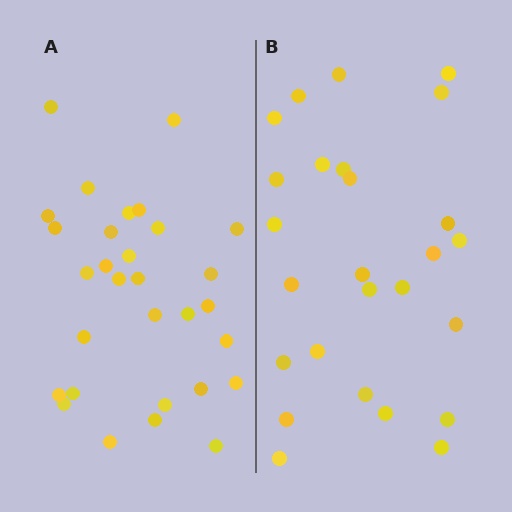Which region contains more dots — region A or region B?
Region A (the left region) has more dots.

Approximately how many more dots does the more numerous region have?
Region A has about 4 more dots than region B.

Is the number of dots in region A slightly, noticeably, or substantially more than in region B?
Region A has only slightly more — the two regions are fairly close. The ratio is roughly 1.2 to 1.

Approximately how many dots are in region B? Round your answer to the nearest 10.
About 30 dots. (The exact count is 26, which rounds to 30.)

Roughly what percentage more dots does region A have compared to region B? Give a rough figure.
About 15% more.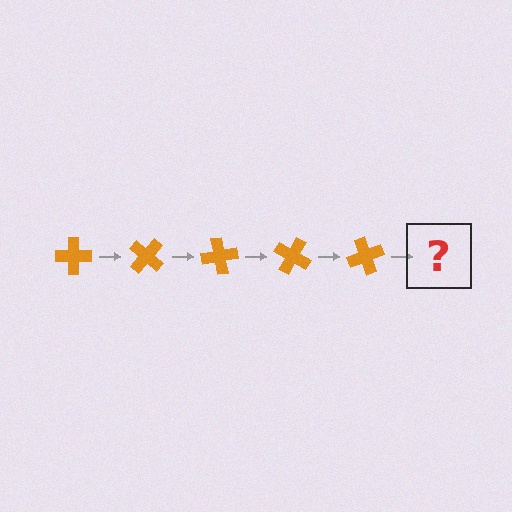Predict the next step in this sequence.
The next step is an orange cross rotated 200 degrees.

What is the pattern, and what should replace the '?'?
The pattern is that the cross rotates 40 degrees each step. The '?' should be an orange cross rotated 200 degrees.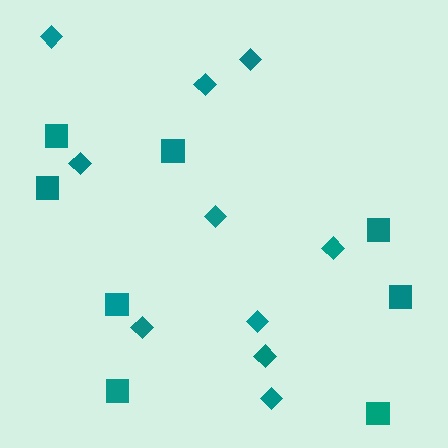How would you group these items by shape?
There are 2 groups: one group of squares (8) and one group of diamonds (10).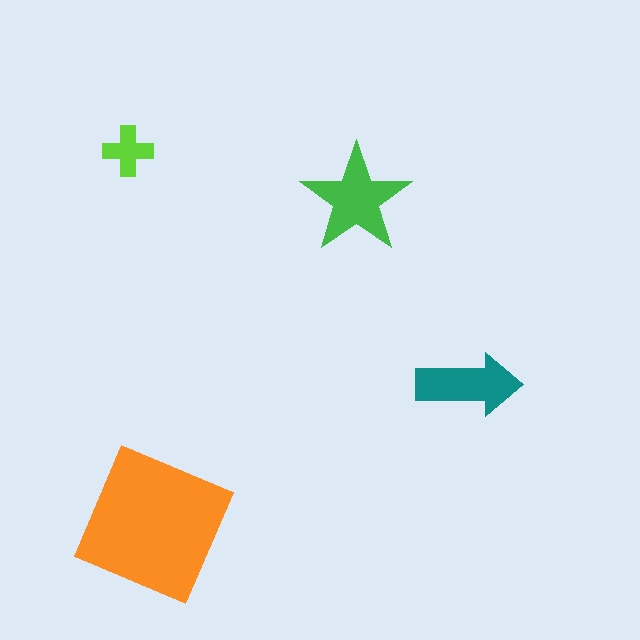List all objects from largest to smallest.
The orange square, the green star, the teal arrow, the lime cross.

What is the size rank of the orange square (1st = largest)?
1st.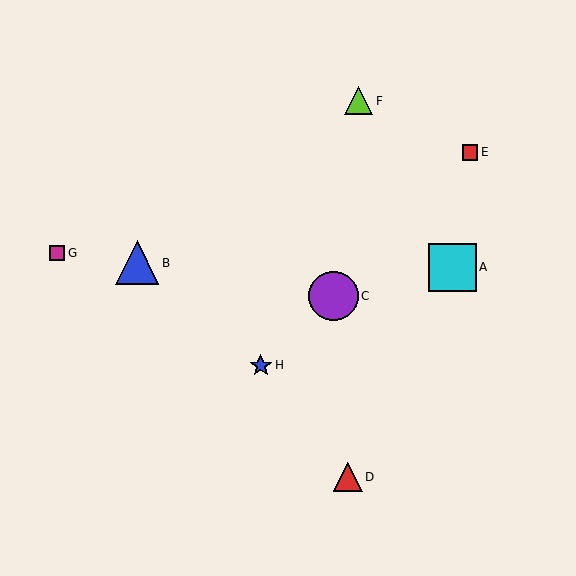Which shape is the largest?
The purple circle (labeled C) is the largest.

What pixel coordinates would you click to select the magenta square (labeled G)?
Click at (57, 253) to select the magenta square G.